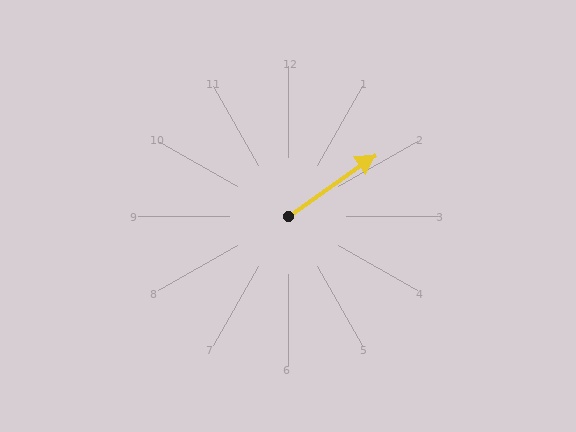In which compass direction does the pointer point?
Northeast.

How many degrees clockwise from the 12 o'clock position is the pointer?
Approximately 55 degrees.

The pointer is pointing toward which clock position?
Roughly 2 o'clock.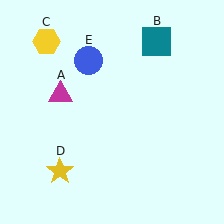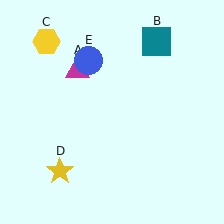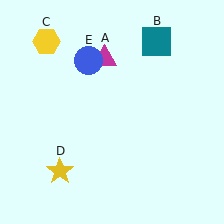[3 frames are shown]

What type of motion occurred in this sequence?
The magenta triangle (object A) rotated clockwise around the center of the scene.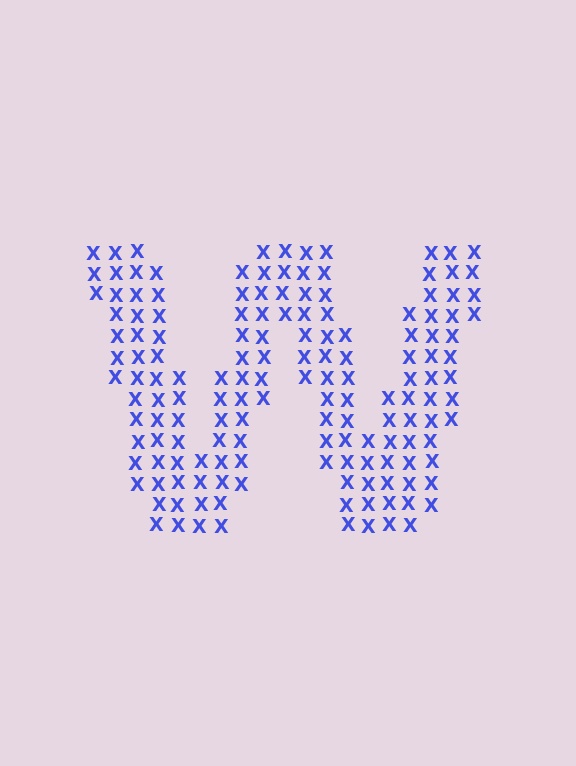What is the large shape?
The large shape is the letter W.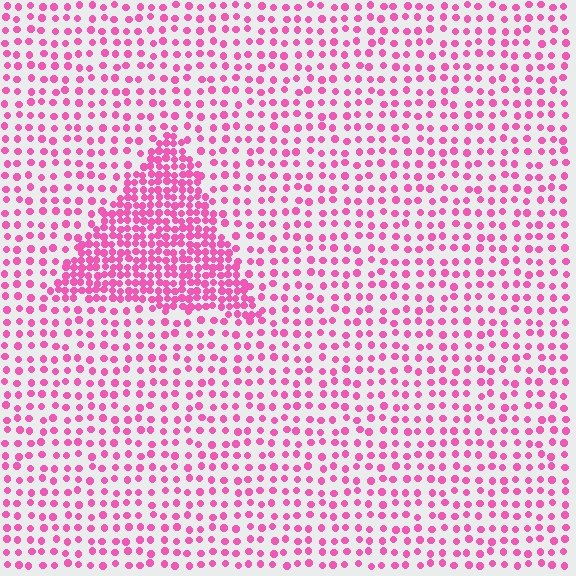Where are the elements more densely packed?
The elements are more densely packed inside the triangle boundary.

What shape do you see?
I see a triangle.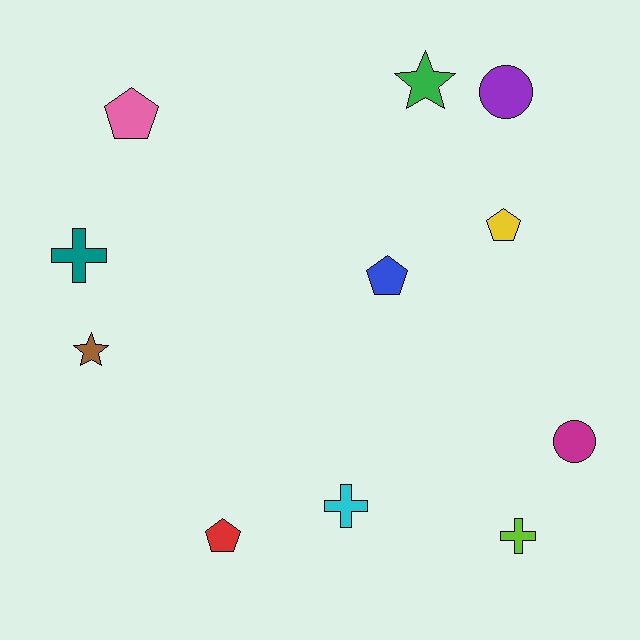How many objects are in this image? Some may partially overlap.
There are 11 objects.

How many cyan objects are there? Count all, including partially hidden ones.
There is 1 cyan object.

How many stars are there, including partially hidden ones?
There are 2 stars.